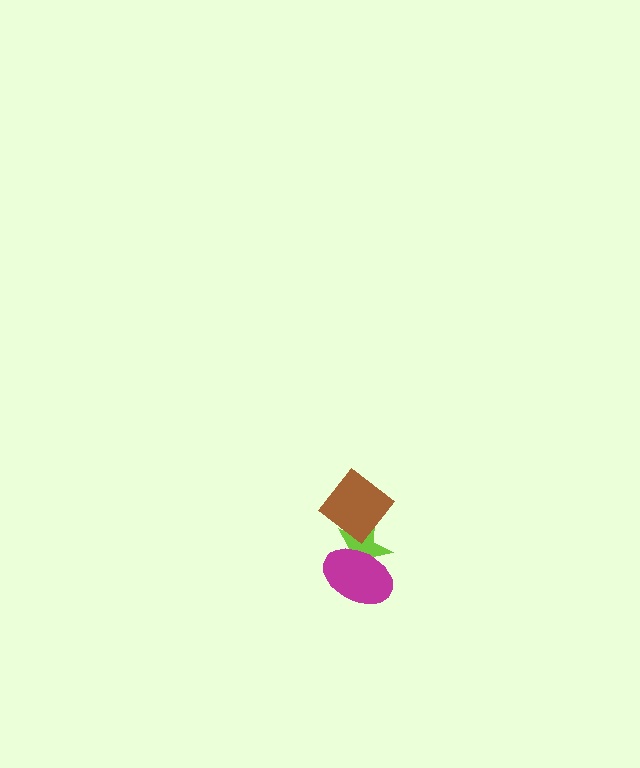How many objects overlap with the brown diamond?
1 object overlaps with the brown diamond.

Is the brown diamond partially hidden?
No, no other shape covers it.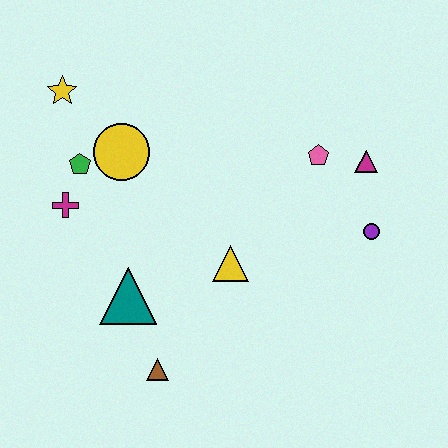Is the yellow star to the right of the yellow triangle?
No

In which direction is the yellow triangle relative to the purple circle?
The yellow triangle is to the left of the purple circle.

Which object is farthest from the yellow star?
The purple circle is farthest from the yellow star.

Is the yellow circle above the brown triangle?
Yes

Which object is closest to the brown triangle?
The teal triangle is closest to the brown triangle.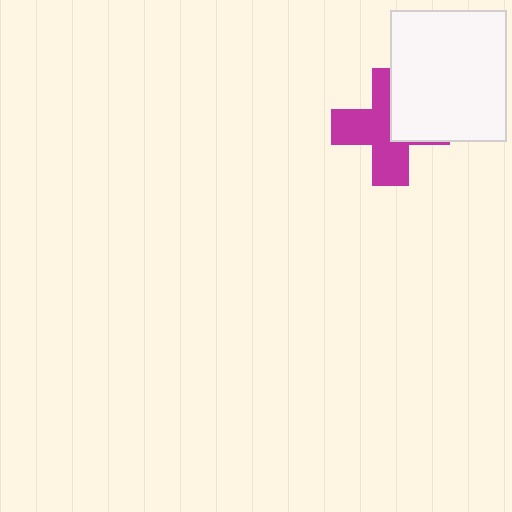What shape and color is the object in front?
The object in front is a white rectangle.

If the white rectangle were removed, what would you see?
You would see the complete magenta cross.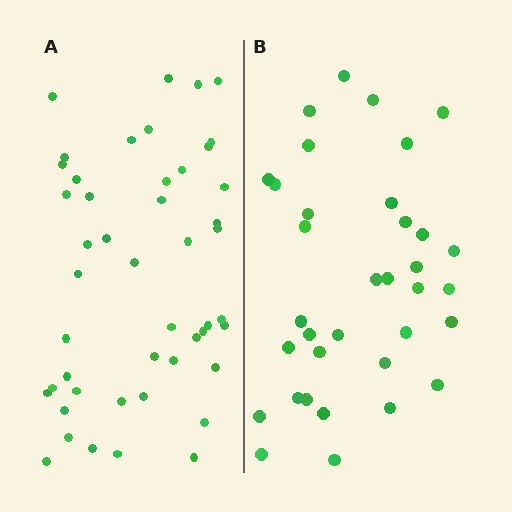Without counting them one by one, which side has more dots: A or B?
Region A (the left region) has more dots.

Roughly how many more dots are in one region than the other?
Region A has roughly 12 or so more dots than region B.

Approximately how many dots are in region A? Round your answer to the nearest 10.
About 50 dots. (The exact count is 47, which rounds to 50.)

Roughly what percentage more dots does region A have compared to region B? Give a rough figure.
About 35% more.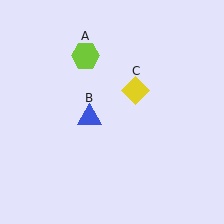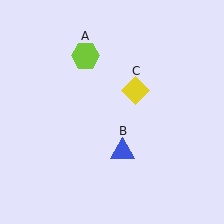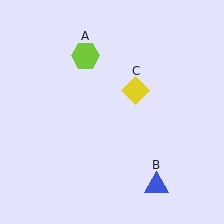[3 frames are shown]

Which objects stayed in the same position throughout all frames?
Lime hexagon (object A) and yellow diamond (object C) remained stationary.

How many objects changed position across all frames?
1 object changed position: blue triangle (object B).